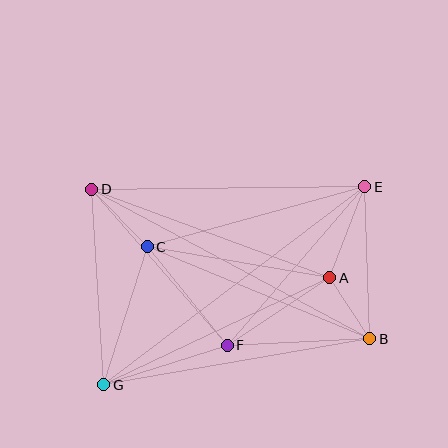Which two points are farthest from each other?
Points E and G are farthest from each other.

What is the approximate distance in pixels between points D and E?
The distance between D and E is approximately 273 pixels.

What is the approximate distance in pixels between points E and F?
The distance between E and F is approximately 210 pixels.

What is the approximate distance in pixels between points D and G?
The distance between D and G is approximately 196 pixels.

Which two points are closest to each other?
Points A and B are closest to each other.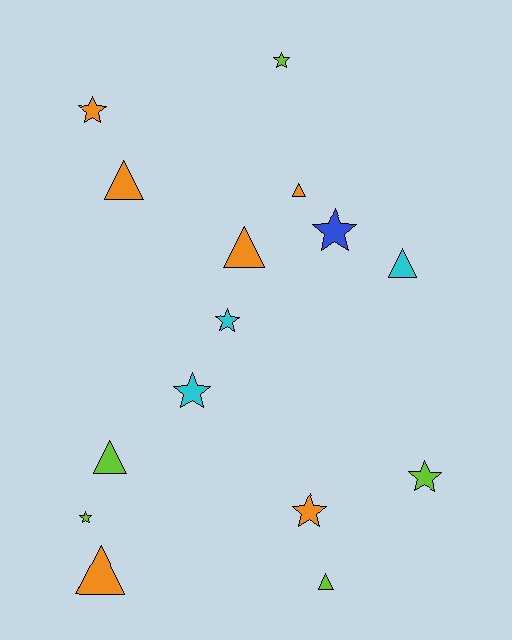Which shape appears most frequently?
Star, with 8 objects.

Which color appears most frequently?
Orange, with 6 objects.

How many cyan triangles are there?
There is 1 cyan triangle.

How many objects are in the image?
There are 15 objects.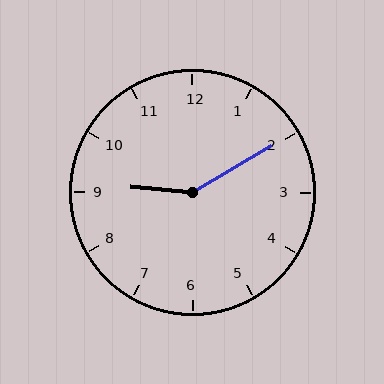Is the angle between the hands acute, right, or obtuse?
It is obtuse.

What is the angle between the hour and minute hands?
Approximately 145 degrees.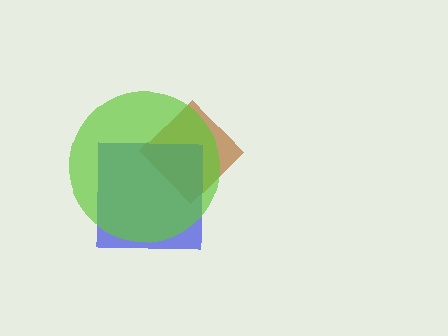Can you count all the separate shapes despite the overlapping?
Yes, there are 3 separate shapes.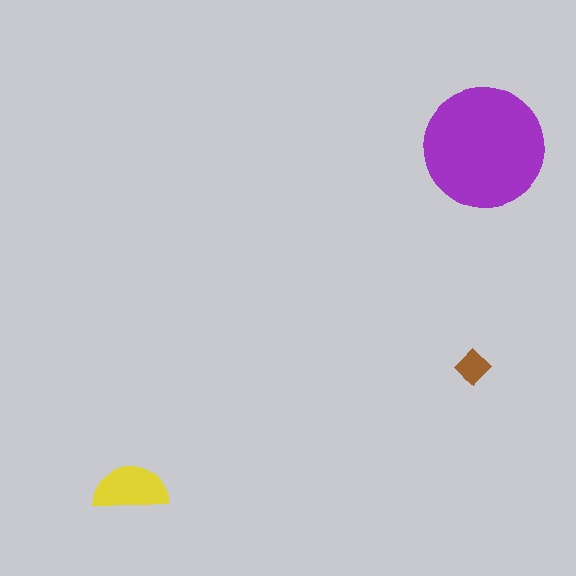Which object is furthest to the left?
The yellow semicircle is leftmost.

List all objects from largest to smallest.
The purple circle, the yellow semicircle, the brown diamond.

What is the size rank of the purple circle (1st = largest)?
1st.